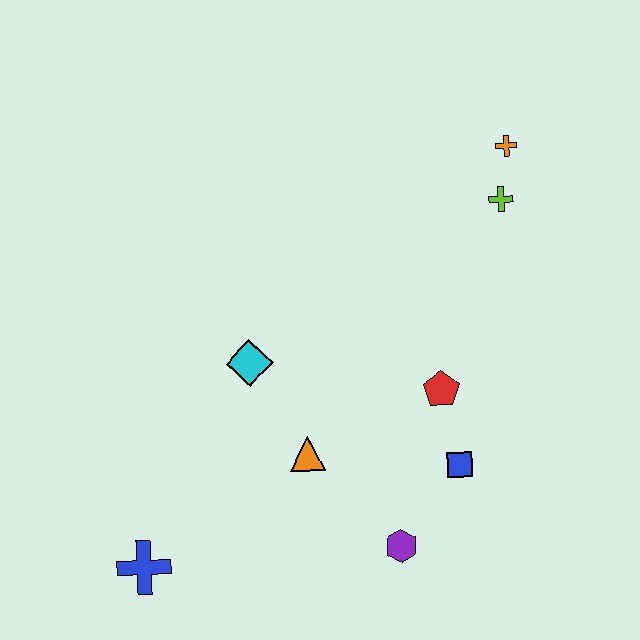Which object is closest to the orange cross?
The lime cross is closest to the orange cross.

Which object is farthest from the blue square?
The blue cross is farthest from the blue square.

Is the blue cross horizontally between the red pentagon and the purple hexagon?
No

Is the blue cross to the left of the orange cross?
Yes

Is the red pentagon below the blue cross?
No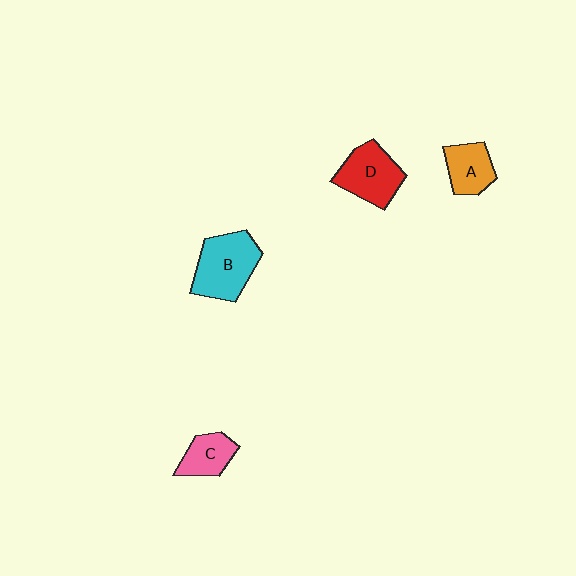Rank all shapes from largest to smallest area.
From largest to smallest: B (cyan), D (red), A (orange), C (pink).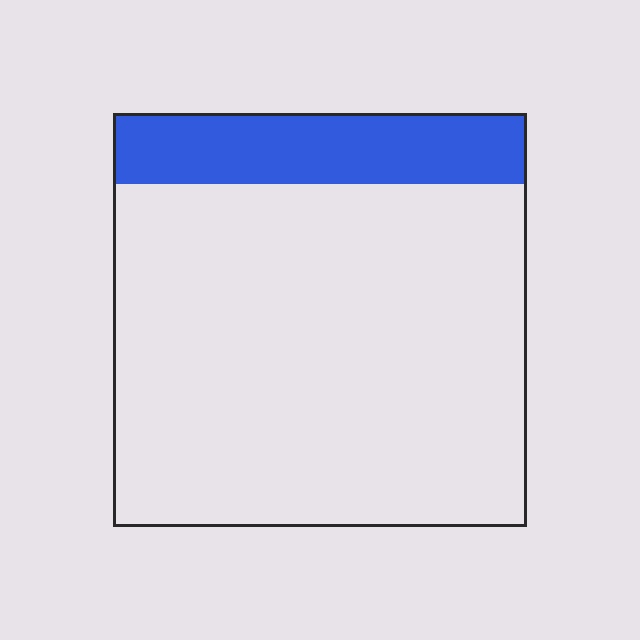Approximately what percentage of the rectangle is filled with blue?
Approximately 15%.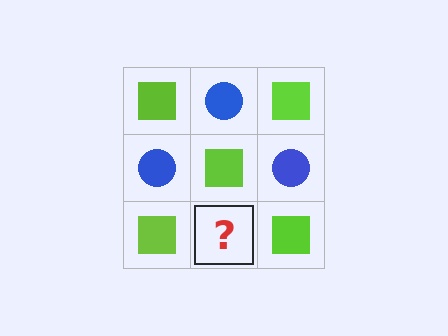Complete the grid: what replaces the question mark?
The question mark should be replaced with a blue circle.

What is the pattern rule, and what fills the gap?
The rule is that it alternates lime square and blue circle in a checkerboard pattern. The gap should be filled with a blue circle.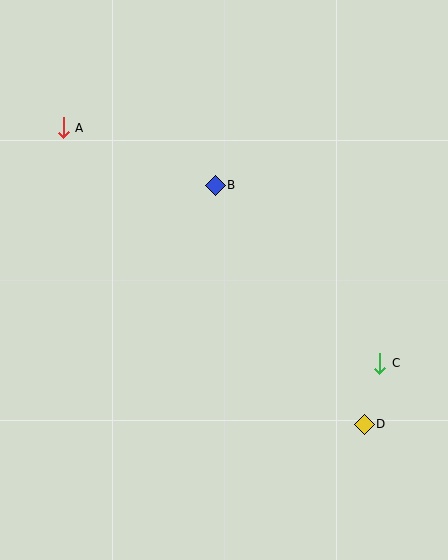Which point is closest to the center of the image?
Point B at (215, 185) is closest to the center.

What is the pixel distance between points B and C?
The distance between B and C is 242 pixels.